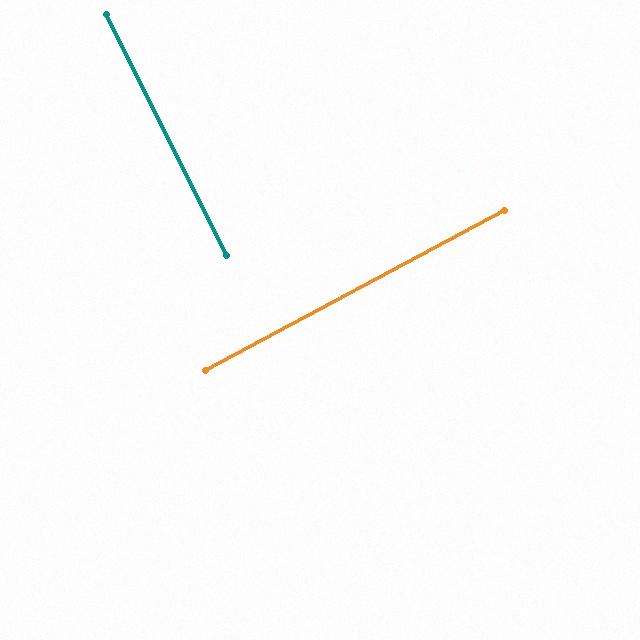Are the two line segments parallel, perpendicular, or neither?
Perpendicular — they meet at approximately 88°.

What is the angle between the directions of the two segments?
Approximately 88 degrees.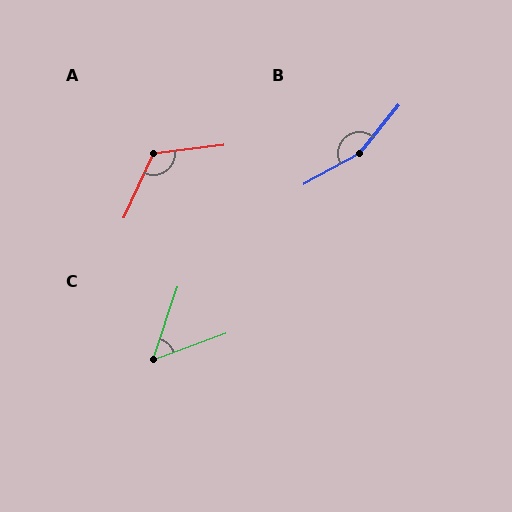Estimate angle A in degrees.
Approximately 121 degrees.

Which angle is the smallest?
C, at approximately 51 degrees.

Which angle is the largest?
B, at approximately 158 degrees.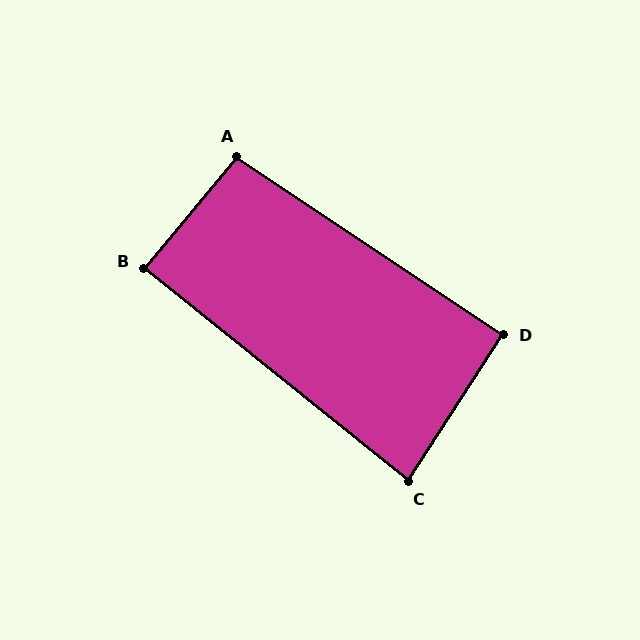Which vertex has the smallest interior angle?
C, at approximately 84 degrees.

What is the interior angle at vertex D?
Approximately 91 degrees (approximately right).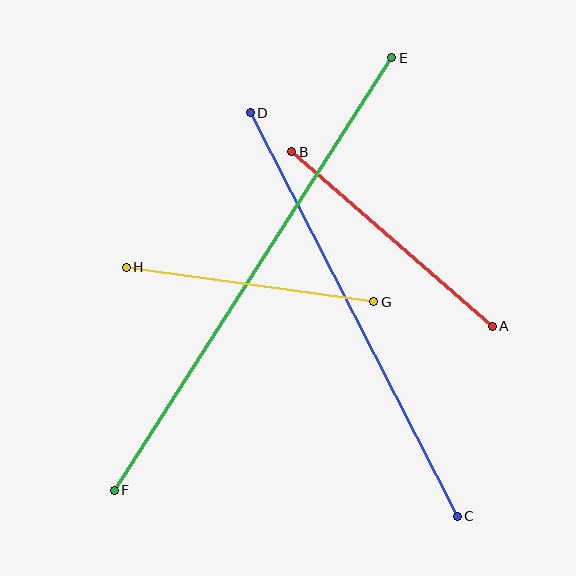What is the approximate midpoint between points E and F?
The midpoint is at approximately (253, 274) pixels.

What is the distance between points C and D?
The distance is approximately 453 pixels.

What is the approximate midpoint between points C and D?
The midpoint is at approximately (354, 314) pixels.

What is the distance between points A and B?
The distance is approximately 266 pixels.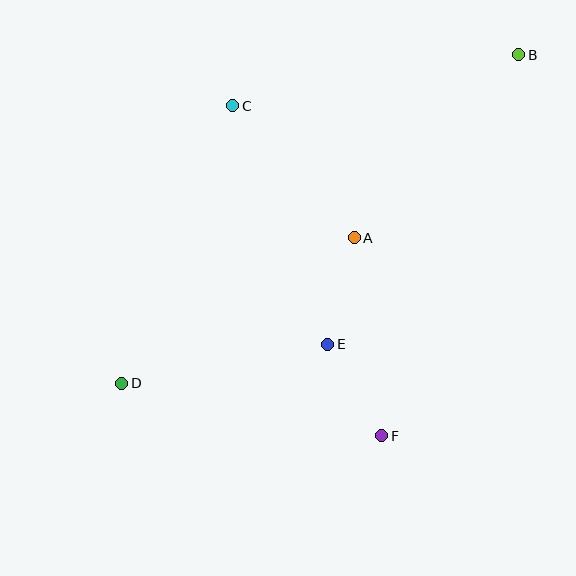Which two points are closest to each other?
Points E and F are closest to each other.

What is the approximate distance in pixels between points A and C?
The distance between A and C is approximately 180 pixels.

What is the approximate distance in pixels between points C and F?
The distance between C and F is approximately 362 pixels.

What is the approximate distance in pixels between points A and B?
The distance between A and B is approximately 246 pixels.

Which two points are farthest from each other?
Points B and D are farthest from each other.